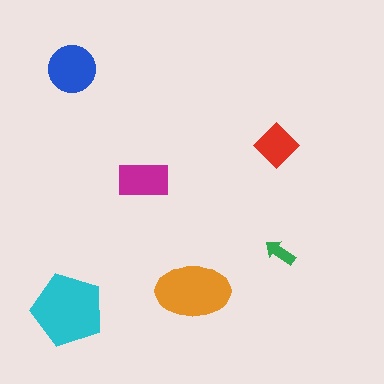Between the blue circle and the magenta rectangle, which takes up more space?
The blue circle.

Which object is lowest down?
The cyan pentagon is bottommost.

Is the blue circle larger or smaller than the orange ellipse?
Smaller.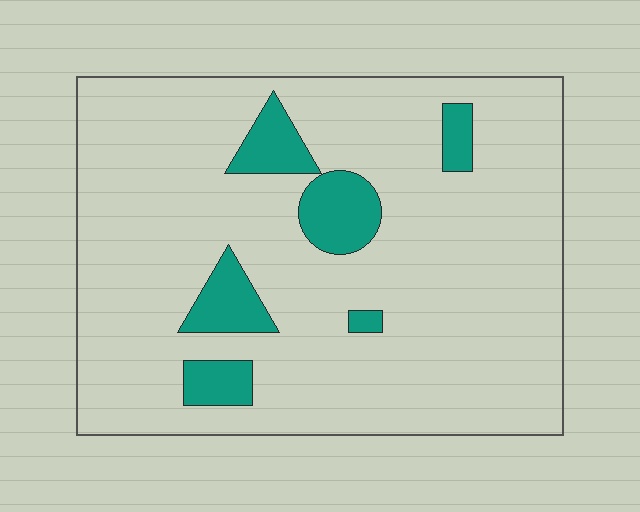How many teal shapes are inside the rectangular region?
6.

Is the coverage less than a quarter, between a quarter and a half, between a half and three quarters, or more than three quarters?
Less than a quarter.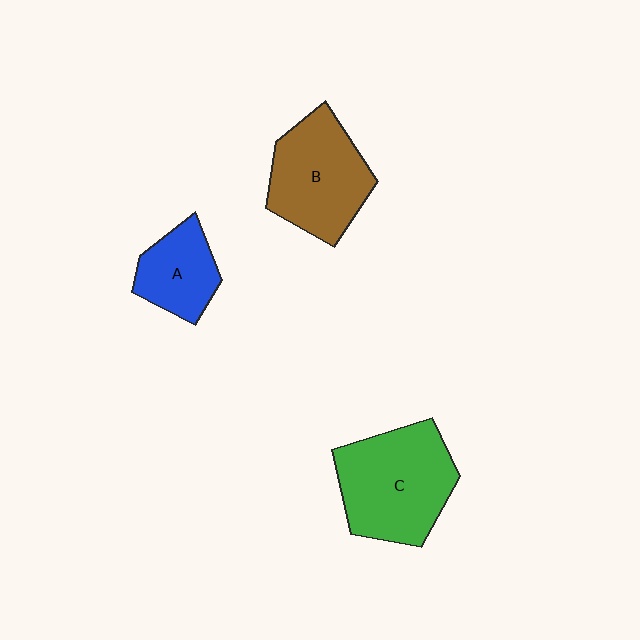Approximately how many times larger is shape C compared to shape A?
Approximately 1.9 times.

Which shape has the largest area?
Shape C (green).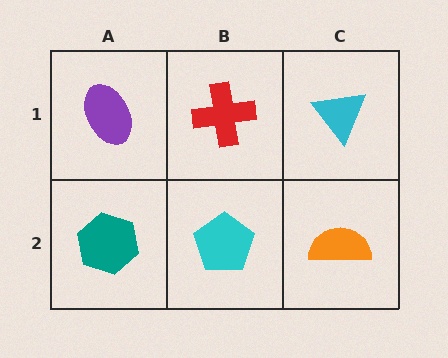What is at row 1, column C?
A cyan triangle.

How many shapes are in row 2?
3 shapes.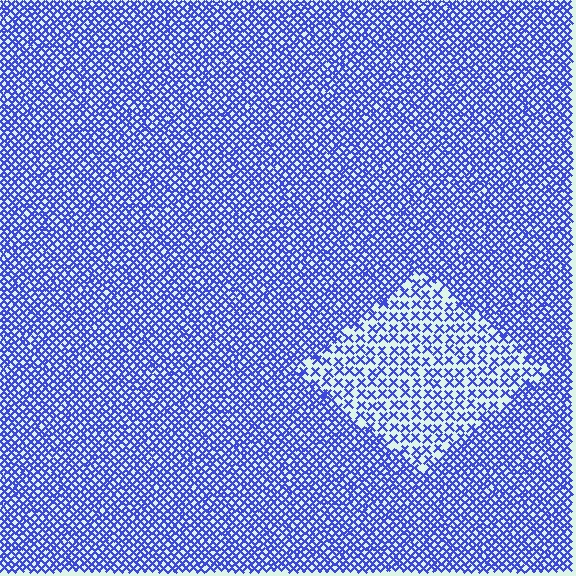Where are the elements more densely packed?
The elements are more densely packed outside the diamond boundary.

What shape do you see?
I see a diamond.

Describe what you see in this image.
The image contains small blue elements arranged at two different densities. A diamond-shaped region is visible where the elements are less densely packed than the surrounding area.